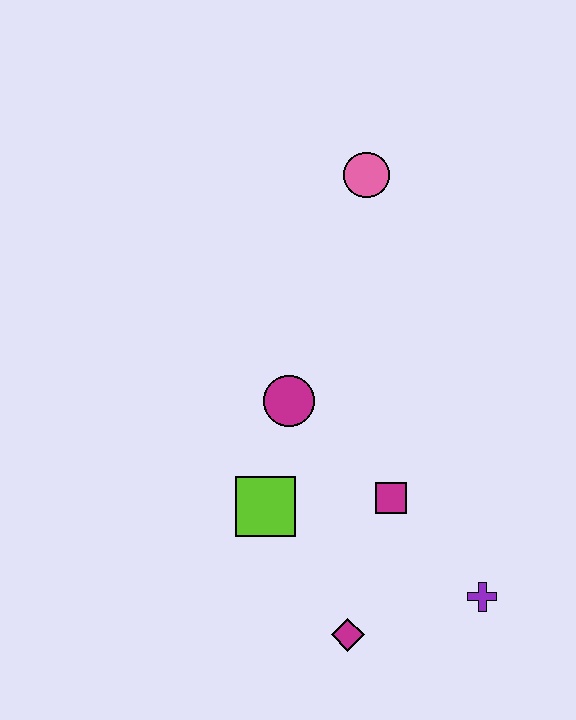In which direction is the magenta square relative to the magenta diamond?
The magenta square is above the magenta diamond.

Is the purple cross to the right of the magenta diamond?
Yes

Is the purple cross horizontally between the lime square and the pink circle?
No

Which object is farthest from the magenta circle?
The purple cross is farthest from the magenta circle.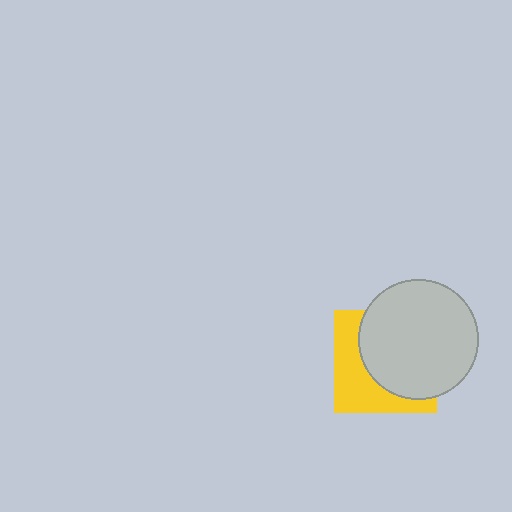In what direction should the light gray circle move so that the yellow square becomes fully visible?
The light gray circle should move toward the upper-right. That is the shortest direction to clear the overlap and leave the yellow square fully visible.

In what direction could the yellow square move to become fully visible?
The yellow square could move toward the lower-left. That would shift it out from behind the light gray circle entirely.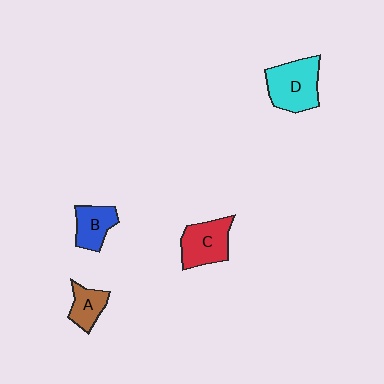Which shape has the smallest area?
Shape A (brown).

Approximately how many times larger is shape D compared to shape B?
Approximately 1.6 times.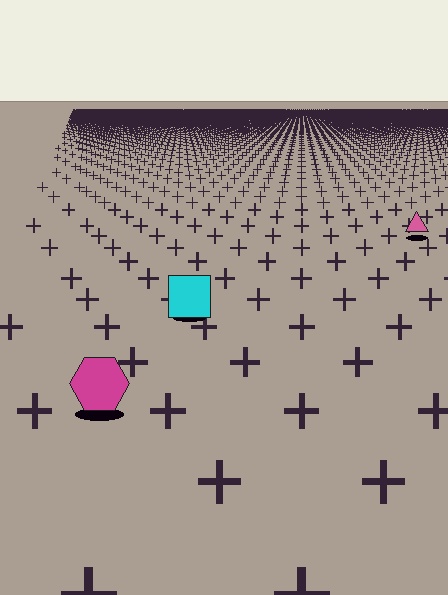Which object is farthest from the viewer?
The pink triangle is farthest from the viewer. It appears smaller and the ground texture around it is denser.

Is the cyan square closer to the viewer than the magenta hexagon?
No. The magenta hexagon is closer — you can tell from the texture gradient: the ground texture is coarser near it.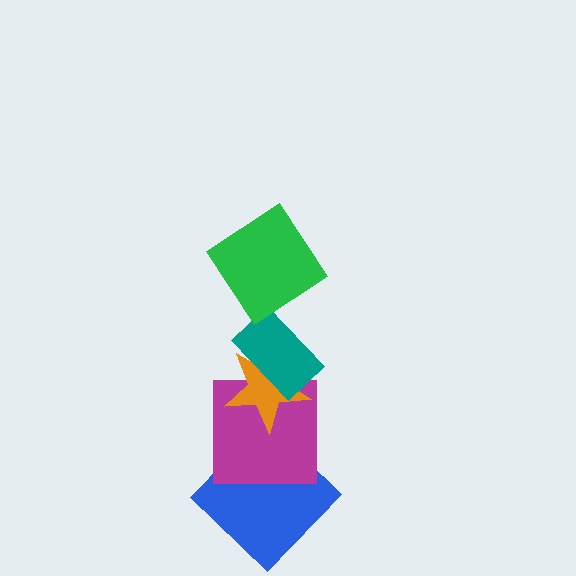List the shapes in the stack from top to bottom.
From top to bottom: the green diamond, the teal rectangle, the orange star, the magenta square, the blue diamond.